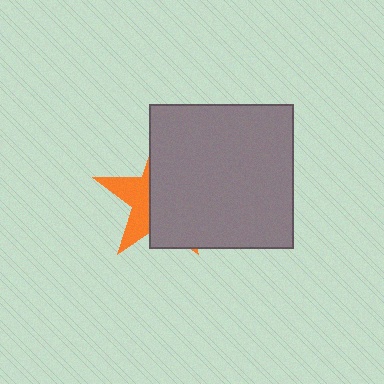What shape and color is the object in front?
The object in front is a gray square.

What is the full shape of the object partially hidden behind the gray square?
The partially hidden object is an orange star.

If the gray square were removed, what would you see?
You would see the complete orange star.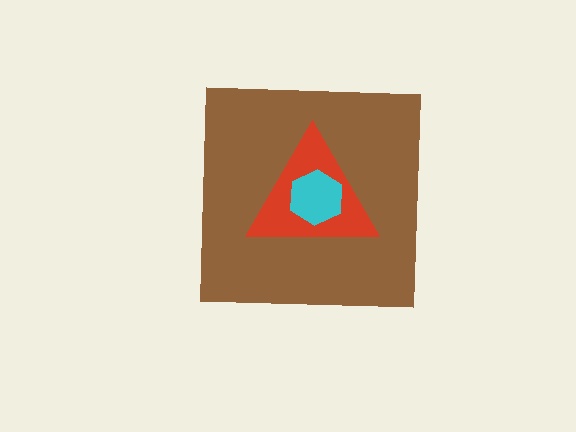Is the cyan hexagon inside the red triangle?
Yes.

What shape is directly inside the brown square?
The red triangle.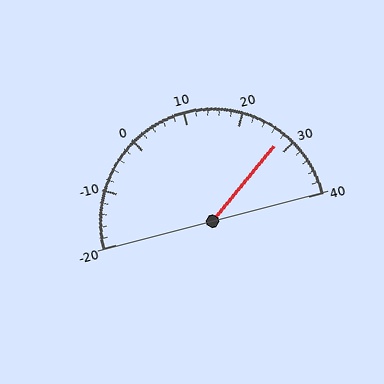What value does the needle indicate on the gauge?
The needle indicates approximately 28.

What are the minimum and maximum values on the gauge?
The gauge ranges from -20 to 40.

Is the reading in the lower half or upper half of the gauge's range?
The reading is in the upper half of the range (-20 to 40).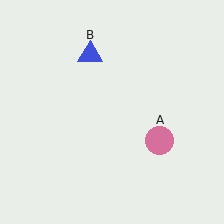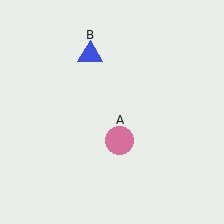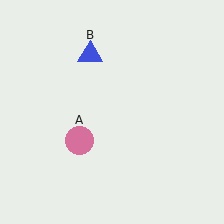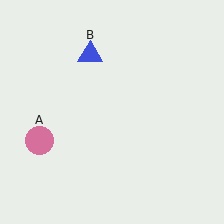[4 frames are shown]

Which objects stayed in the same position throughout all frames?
Blue triangle (object B) remained stationary.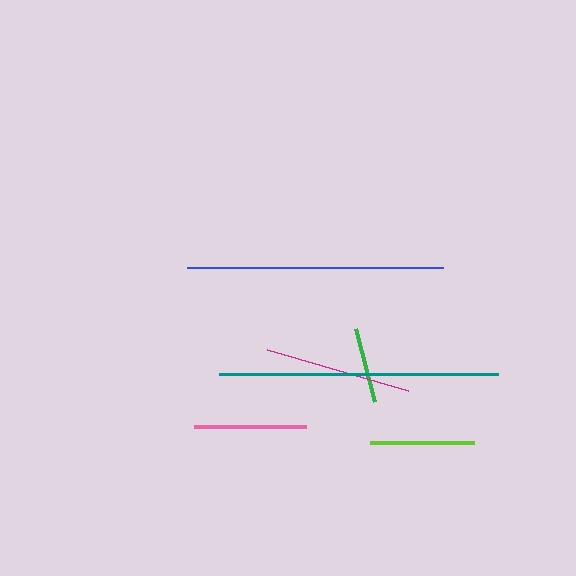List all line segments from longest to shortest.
From longest to shortest: teal, blue, magenta, pink, lime, green.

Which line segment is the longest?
The teal line is the longest at approximately 278 pixels.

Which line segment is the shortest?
The green line is the shortest at approximately 75 pixels.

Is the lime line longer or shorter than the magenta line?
The magenta line is longer than the lime line.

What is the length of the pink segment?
The pink segment is approximately 112 pixels long.